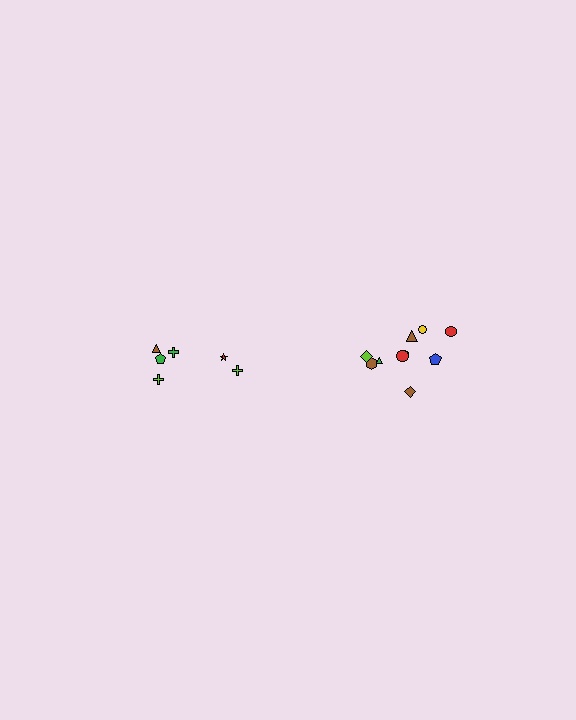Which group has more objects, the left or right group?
The right group.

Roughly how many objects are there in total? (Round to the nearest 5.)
Roughly 15 objects in total.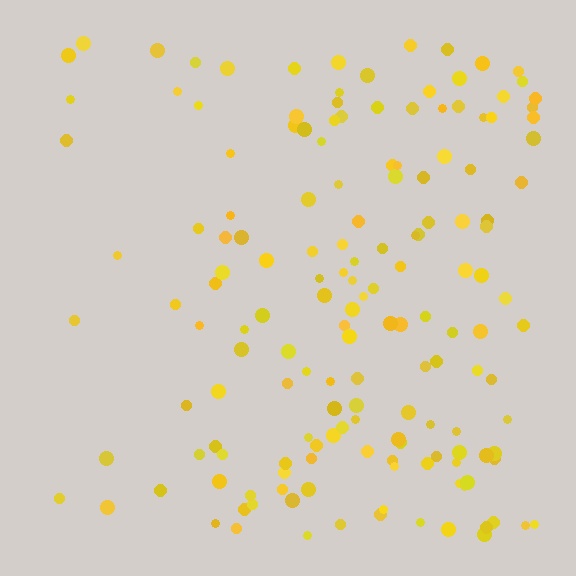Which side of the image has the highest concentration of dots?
The right.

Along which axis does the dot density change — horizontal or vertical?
Horizontal.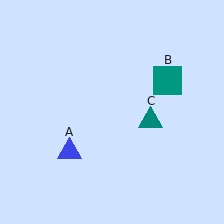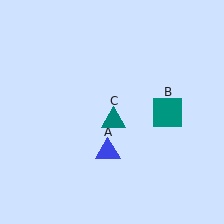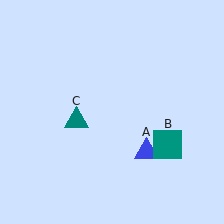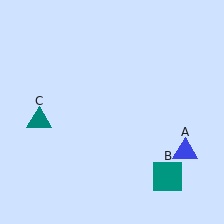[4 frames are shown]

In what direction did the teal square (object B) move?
The teal square (object B) moved down.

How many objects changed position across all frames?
3 objects changed position: blue triangle (object A), teal square (object B), teal triangle (object C).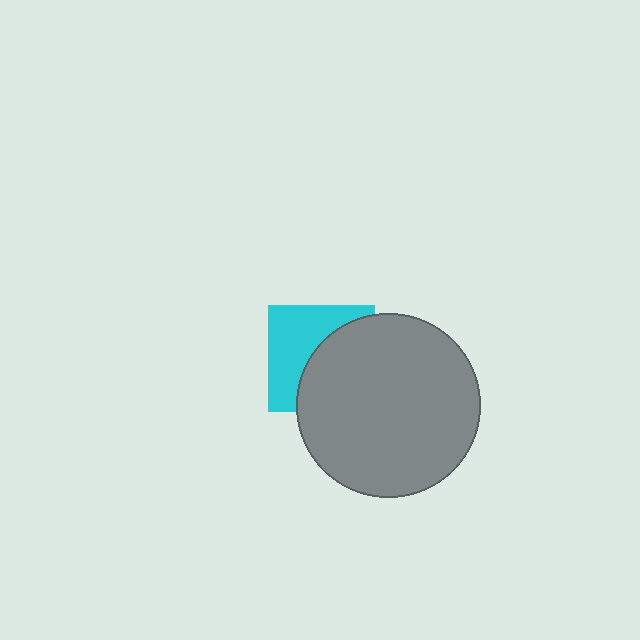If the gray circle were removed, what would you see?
You would see the complete cyan square.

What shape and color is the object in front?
The object in front is a gray circle.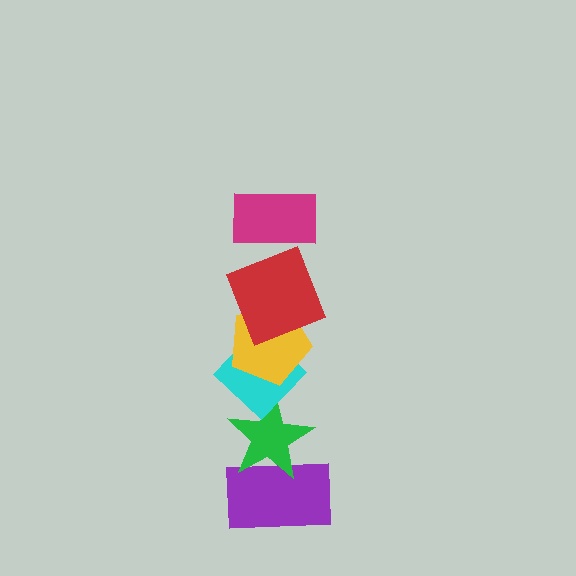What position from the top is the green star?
The green star is 5th from the top.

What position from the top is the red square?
The red square is 2nd from the top.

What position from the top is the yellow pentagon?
The yellow pentagon is 3rd from the top.